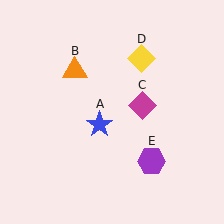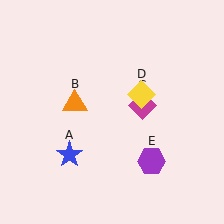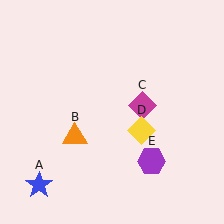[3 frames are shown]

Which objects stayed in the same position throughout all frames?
Magenta diamond (object C) and purple hexagon (object E) remained stationary.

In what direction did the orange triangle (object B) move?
The orange triangle (object B) moved down.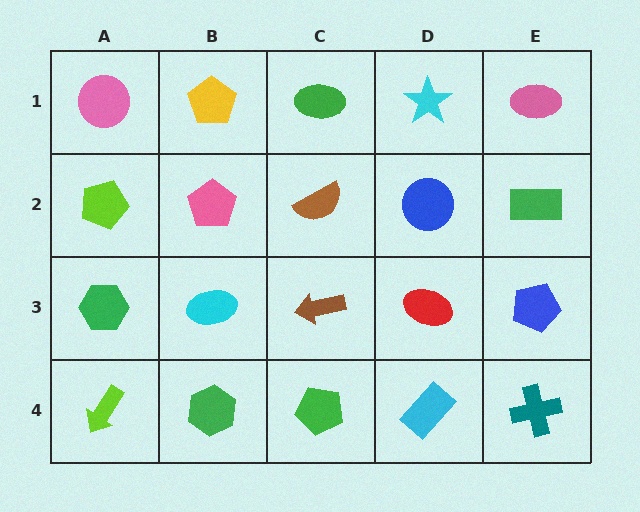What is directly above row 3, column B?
A pink pentagon.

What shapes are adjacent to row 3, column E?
A green rectangle (row 2, column E), a teal cross (row 4, column E), a red ellipse (row 3, column D).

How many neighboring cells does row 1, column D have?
3.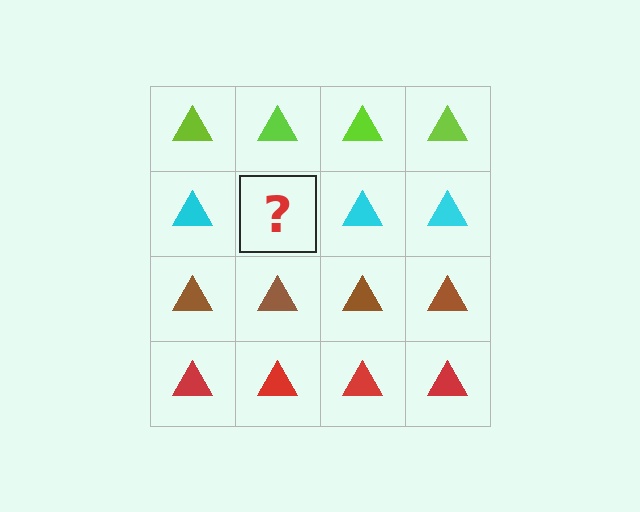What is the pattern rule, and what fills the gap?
The rule is that each row has a consistent color. The gap should be filled with a cyan triangle.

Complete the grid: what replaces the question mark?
The question mark should be replaced with a cyan triangle.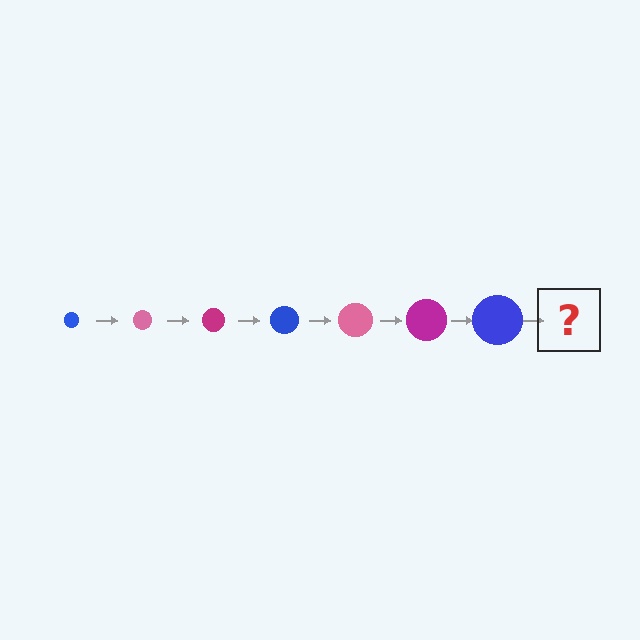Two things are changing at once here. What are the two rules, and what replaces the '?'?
The two rules are that the circle grows larger each step and the color cycles through blue, pink, and magenta. The '?' should be a pink circle, larger than the previous one.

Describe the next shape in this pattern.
It should be a pink circle, larger than the previous one.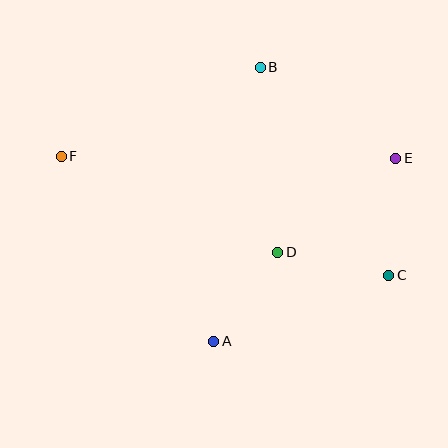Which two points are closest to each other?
Points A and D are closest to each other.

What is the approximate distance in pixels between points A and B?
The distance between A and B is approximately 278 pixels.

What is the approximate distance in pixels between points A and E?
The distance between A and E is approximately 258 pixels.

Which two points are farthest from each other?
Points C and F are farthest from each other.